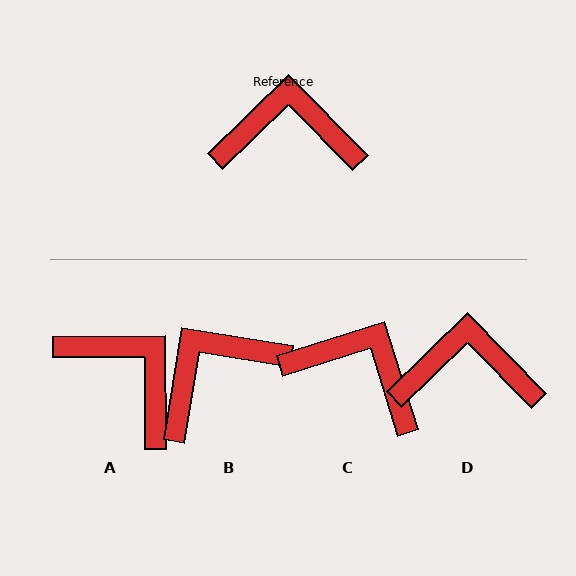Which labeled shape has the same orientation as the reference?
D.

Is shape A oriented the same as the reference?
No, it is off by about 44 degrees.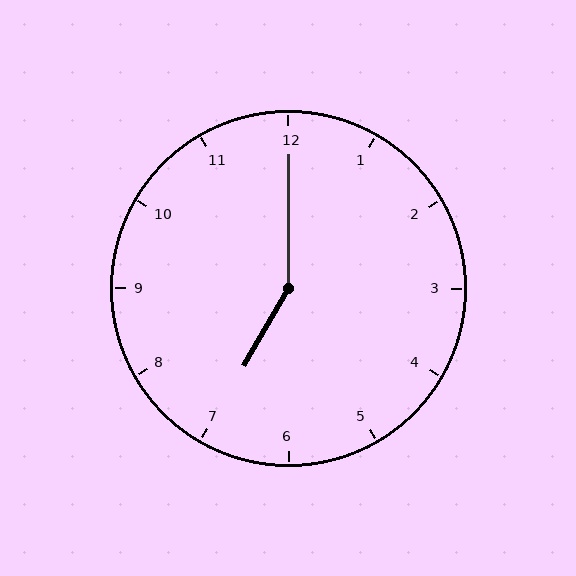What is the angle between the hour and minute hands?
Approximately 150 degrees.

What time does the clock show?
7:00.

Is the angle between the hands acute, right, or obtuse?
It is obtuse.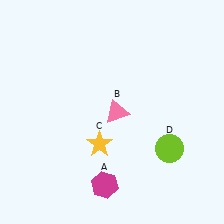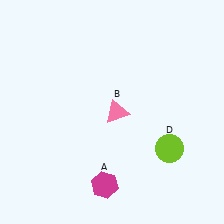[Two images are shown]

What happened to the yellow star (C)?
The yellow star (C) was removed in Image 2. It was in the bottom-left area of Image 1.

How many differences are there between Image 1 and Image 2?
There is 1 difference between the two images.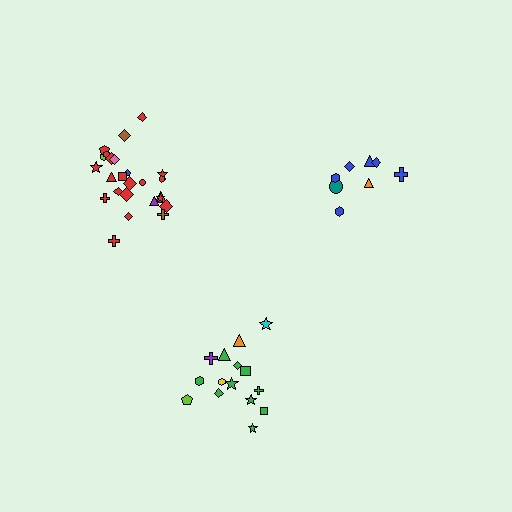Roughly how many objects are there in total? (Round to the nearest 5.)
Roughly 50 objects in total.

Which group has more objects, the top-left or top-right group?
The top-left group.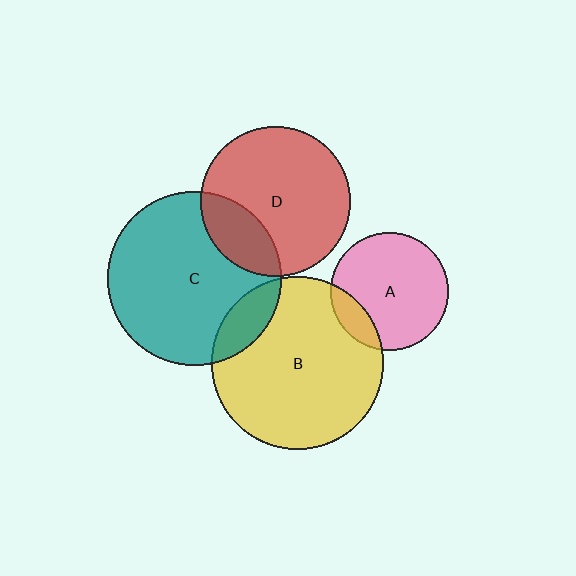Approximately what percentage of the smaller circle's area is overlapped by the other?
Approximately 15%.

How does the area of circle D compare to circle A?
Approximately 1.6 times.